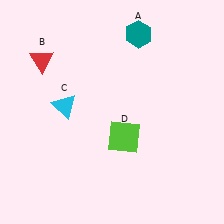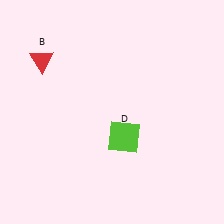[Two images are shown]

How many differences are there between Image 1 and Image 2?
There are 2 differences between the two images.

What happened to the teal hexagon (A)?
The teal hexagon (A) was removed in Image 2. It was in the top-right area of Image 1.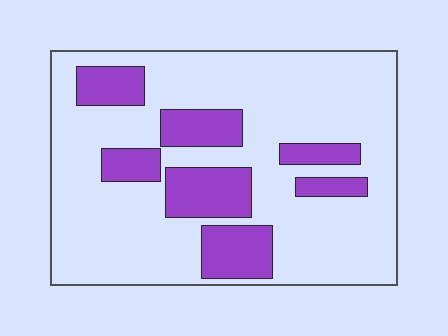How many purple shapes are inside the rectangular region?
7.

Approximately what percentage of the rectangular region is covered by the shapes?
Approximately 25%.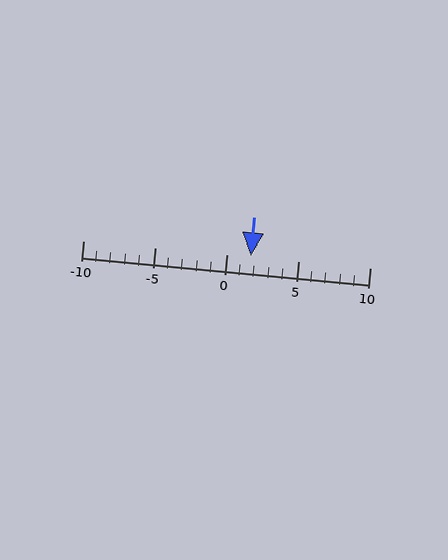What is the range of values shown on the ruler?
The ruler shows values from -10 to 10.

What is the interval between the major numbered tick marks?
The major tick marks are spaced 5 units apart.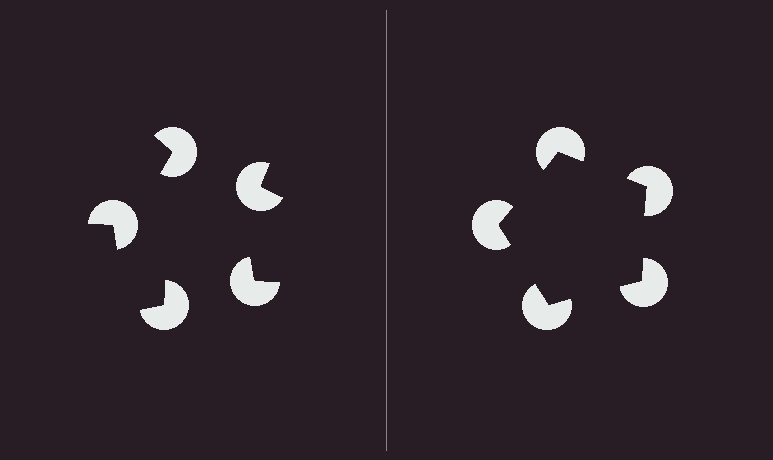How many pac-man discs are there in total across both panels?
10 — 5 on each side.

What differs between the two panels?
The pac-man discs are positioned identically on both sides; only the wedge orientations differ. On the right they align to a pentagon; on the left they are misaligned.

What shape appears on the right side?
An illusory pentagon.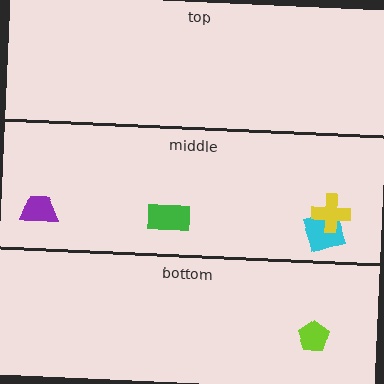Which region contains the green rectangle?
The middle region.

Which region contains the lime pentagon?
The bottom region.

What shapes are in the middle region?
The green rectangle, the cyan square, the purple trapezoid, the yellow cross.